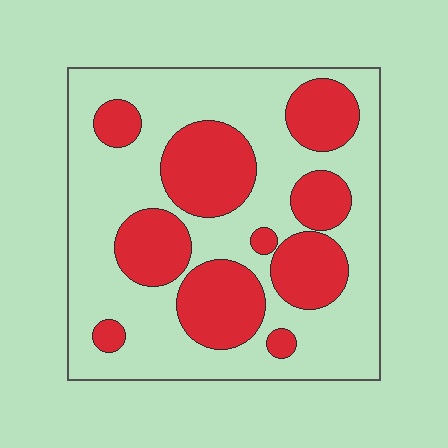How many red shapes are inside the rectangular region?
10.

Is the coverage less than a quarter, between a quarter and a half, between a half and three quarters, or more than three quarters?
Between a quarter and a half.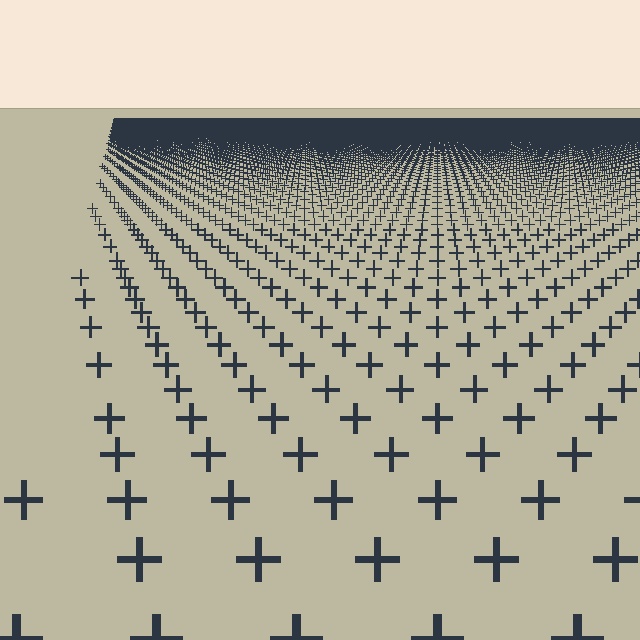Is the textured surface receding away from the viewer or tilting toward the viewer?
The surface is receding away from the viewer. Texture elements get smaller and denser toward the top.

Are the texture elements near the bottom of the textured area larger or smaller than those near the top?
Larger. Near the bottom, elements are closer to the viewer and appear at a bigger on-screen size.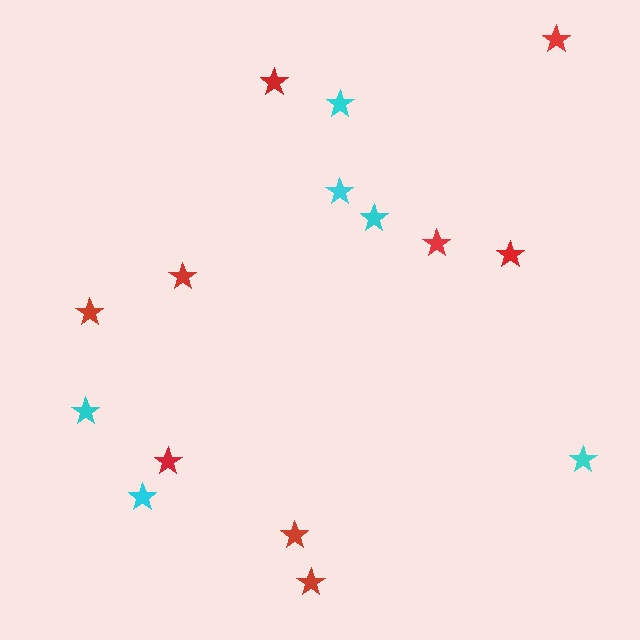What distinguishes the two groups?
There are 2 groups: one group of red stars (9) and one group of cyan stars (6).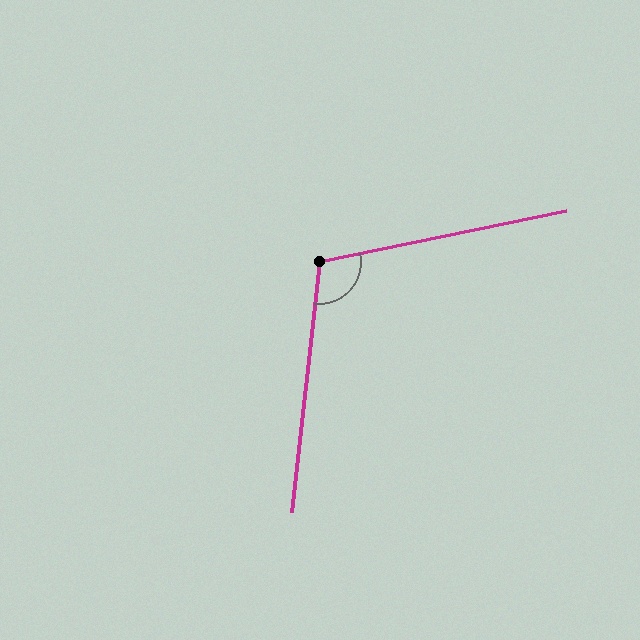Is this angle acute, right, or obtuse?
It is obtuse.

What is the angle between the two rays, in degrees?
Approximately 108 degrees.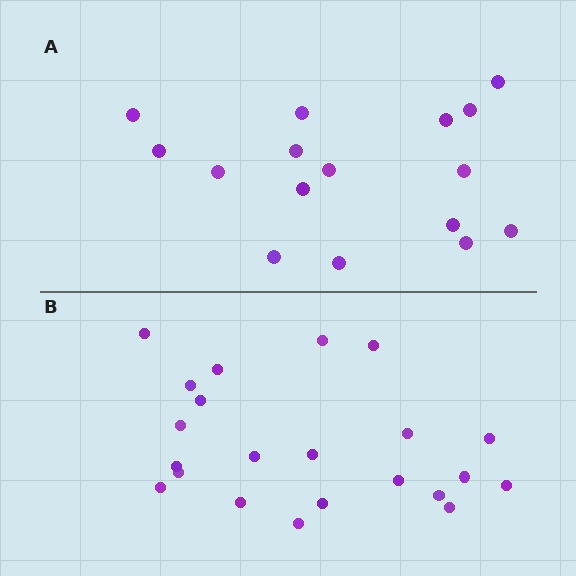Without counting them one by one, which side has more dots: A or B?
Region B (the bottom region) has more dots.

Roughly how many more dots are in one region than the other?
Region B has about 6 more dots than region A.